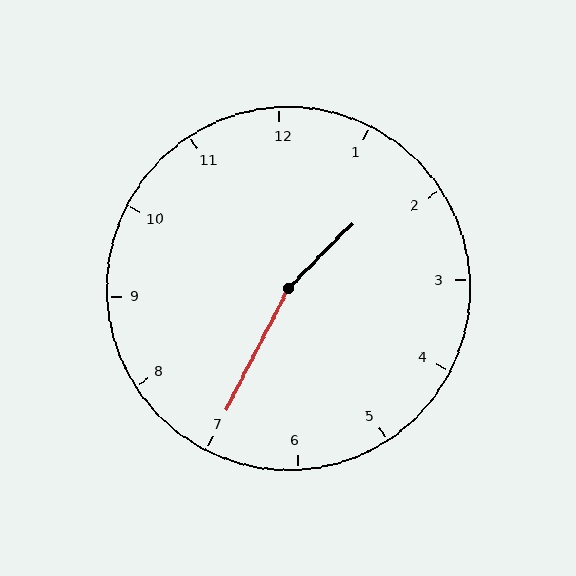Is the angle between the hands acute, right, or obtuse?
It is obtuse.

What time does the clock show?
1:35.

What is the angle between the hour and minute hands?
Approximately 162 degrees.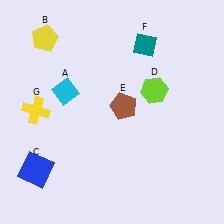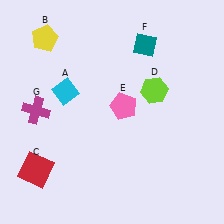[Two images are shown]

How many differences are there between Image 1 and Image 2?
There are 3 differences between the two images.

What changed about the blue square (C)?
In Image 1, C is blue. In Image 2, it changed to red.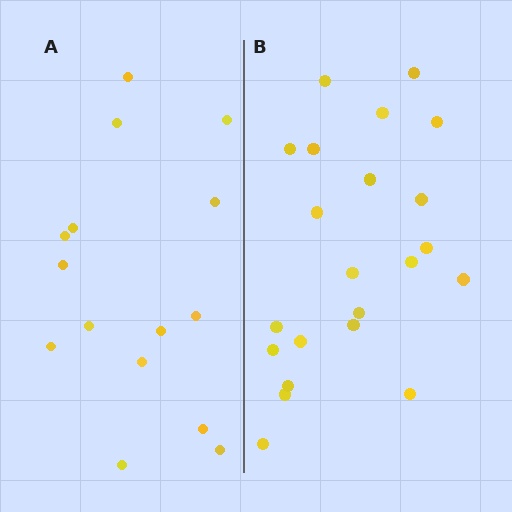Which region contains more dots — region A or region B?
Region B (the right region) has more dots.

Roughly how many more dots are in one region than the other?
Region B has roughly 8 or so more dots than region A.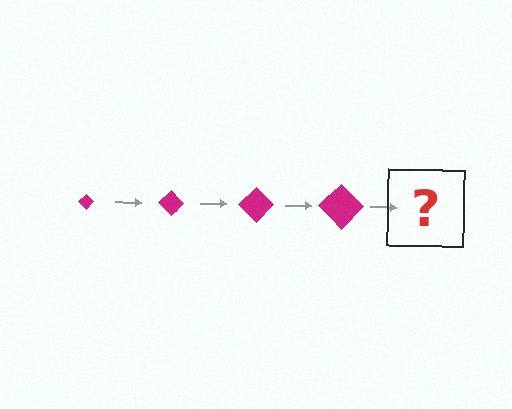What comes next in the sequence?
The next element should be a magenta diamond, larger than the previous one.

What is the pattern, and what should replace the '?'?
The pattern is that the diamond gets progressively larger each step. The '?' should be a magenta diamond, larger than the previous one.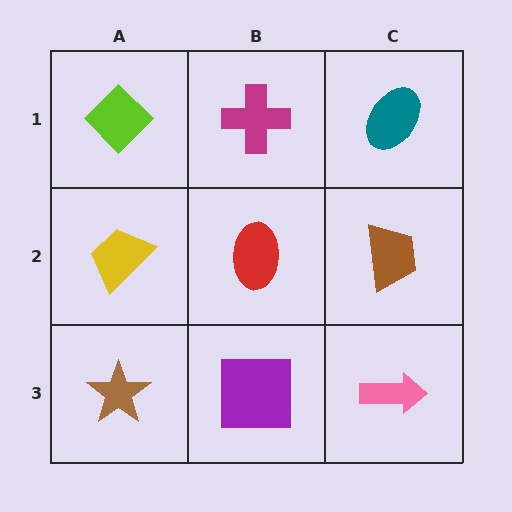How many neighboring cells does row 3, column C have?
2.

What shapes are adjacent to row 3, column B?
A red ellipse (row 2, column B), a brown star (row 3, column A), a pink arrow (row 3, column C).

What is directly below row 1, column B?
A red ellipse.